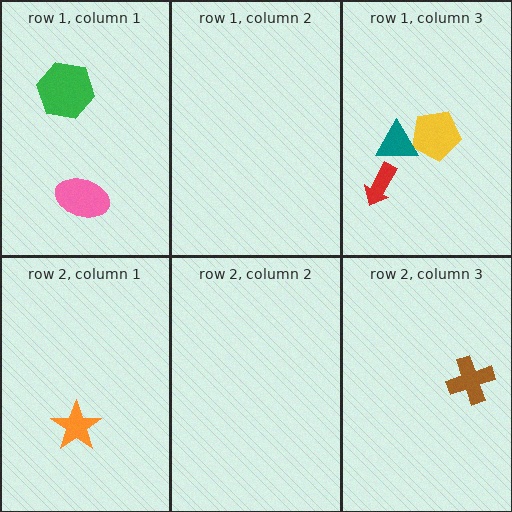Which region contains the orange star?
The row 2, column 1 region.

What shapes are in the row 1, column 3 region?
The yellow pentagon, the red arrow, the teal triangle.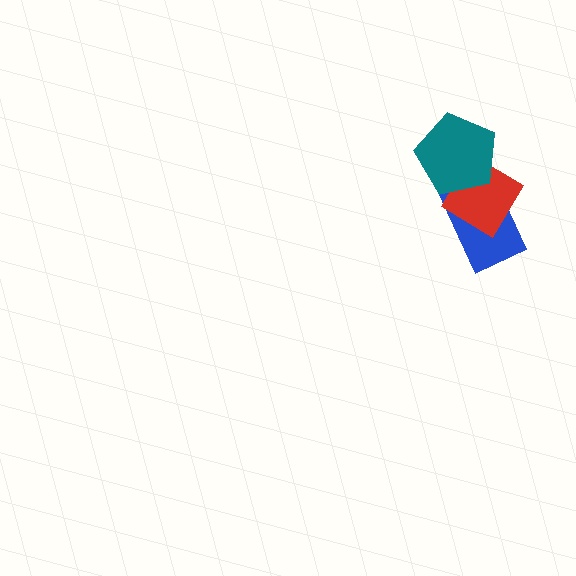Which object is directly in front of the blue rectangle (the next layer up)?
The red diamond is directly in front of the blue rectangle.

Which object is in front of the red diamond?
The teal pentagon is in front of the red diamond.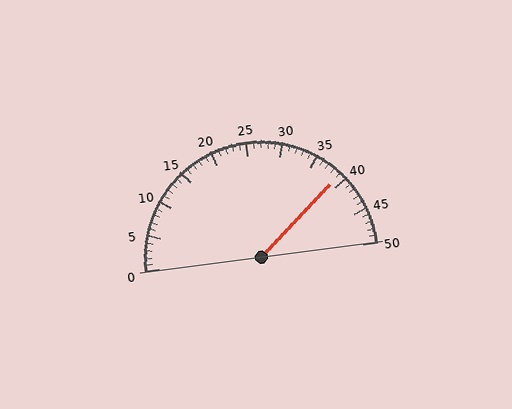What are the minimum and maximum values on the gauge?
The gauge ranges from 0 to 50.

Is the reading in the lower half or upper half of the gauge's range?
The reading is in the upper half of the range (0 to 50).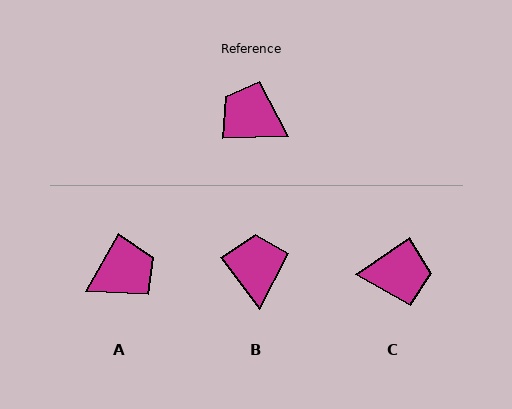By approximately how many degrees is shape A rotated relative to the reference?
Approximately 121 degrees clockwise.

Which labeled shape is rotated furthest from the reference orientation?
C, about 147 degrees away.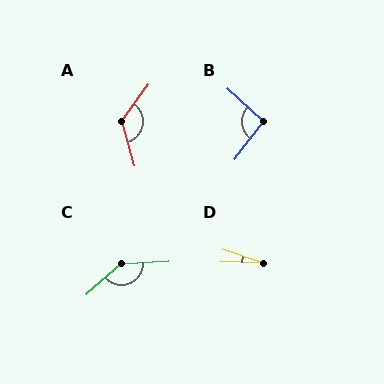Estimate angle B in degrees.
Approximately 95 degrees.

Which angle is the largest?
C, at approximately 141 degrees.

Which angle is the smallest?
D, at approximately 17 degrees.